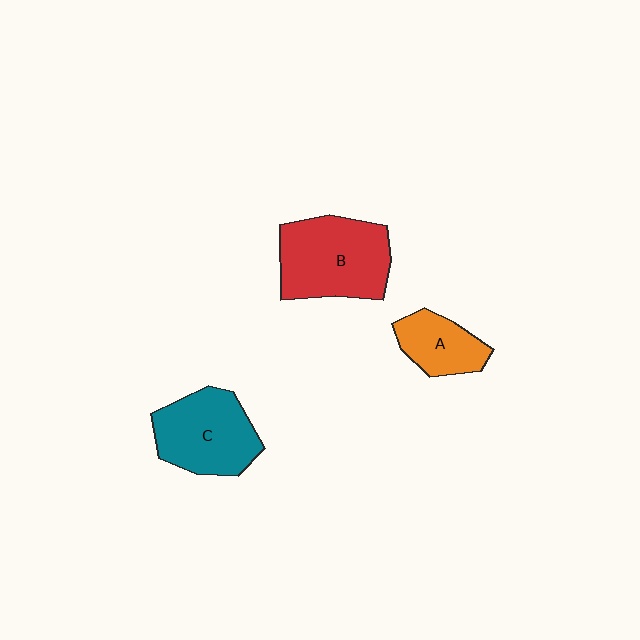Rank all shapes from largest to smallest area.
From largest to smallest: B (red), C (teal), A (orange).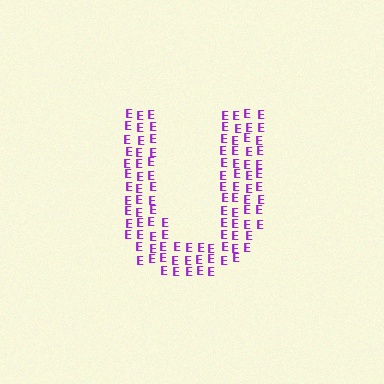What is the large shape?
The large shape is the letter U.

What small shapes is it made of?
It is made of small letter E's.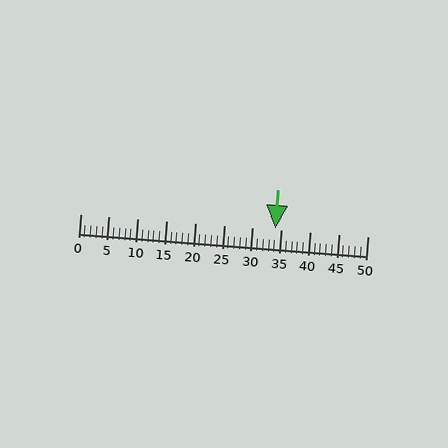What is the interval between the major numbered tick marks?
The major tick marks are spaced 5 units apart.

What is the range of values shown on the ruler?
The ruler shows values from 0 to 50.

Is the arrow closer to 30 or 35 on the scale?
The arrow is closer to 35.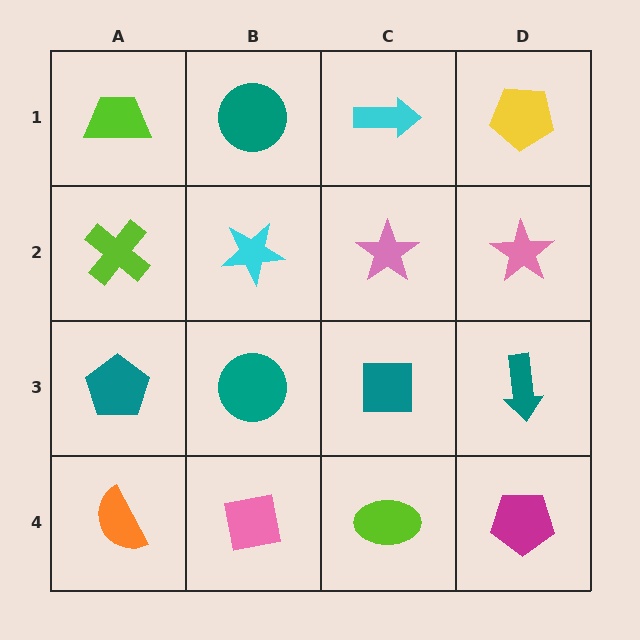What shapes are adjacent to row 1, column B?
A cyan star (row 2, column B), a lime trapezoid (row 1, column A), a cyan arrow (row 1, column C).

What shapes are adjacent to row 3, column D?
A pink star (row 2, column D), a magenta pentagon (row 4, column D), a teal square (row 3, column C).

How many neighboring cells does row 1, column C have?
3.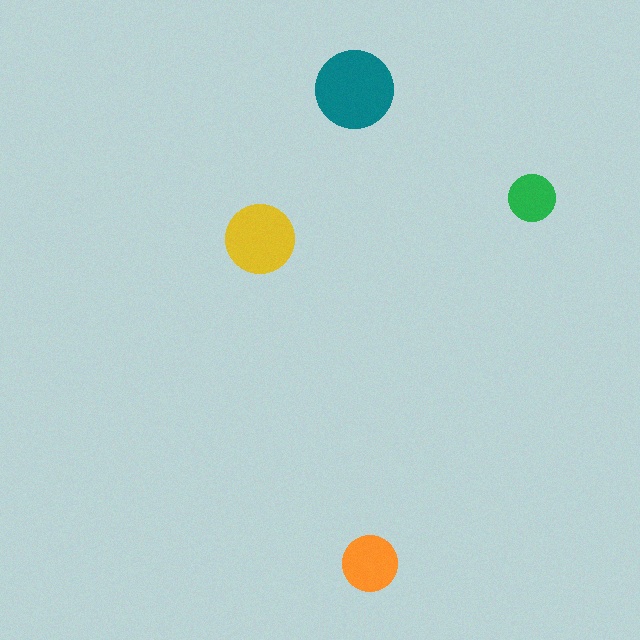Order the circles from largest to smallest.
the teal one, the yellow one, the orange one, the green one.